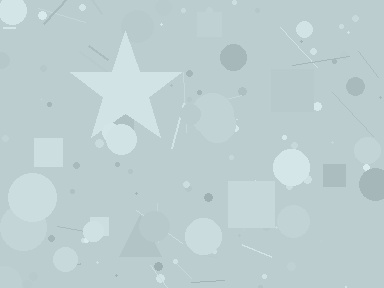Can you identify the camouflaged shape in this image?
The camouflaged shape is a star.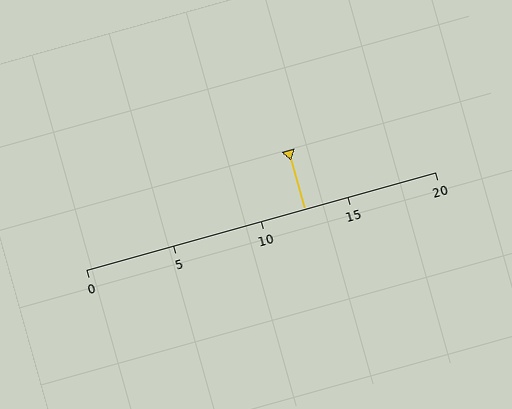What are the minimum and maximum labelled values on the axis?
The axis runs from 0 to 20.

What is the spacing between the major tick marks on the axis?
The major ticks are spaced 5 apart.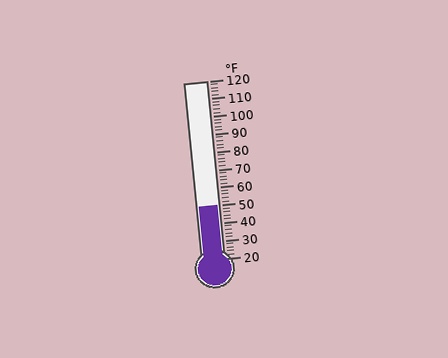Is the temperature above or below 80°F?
The temperature is below 80°F.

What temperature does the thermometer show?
The thermometer shows approximately 50°F.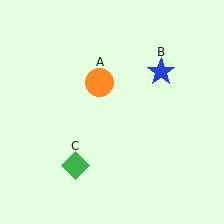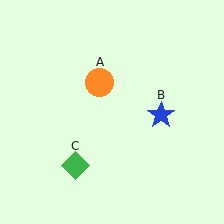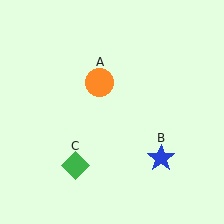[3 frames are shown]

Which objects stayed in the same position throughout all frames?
Orange circle (object A) and green diamond (object C) remained stationary.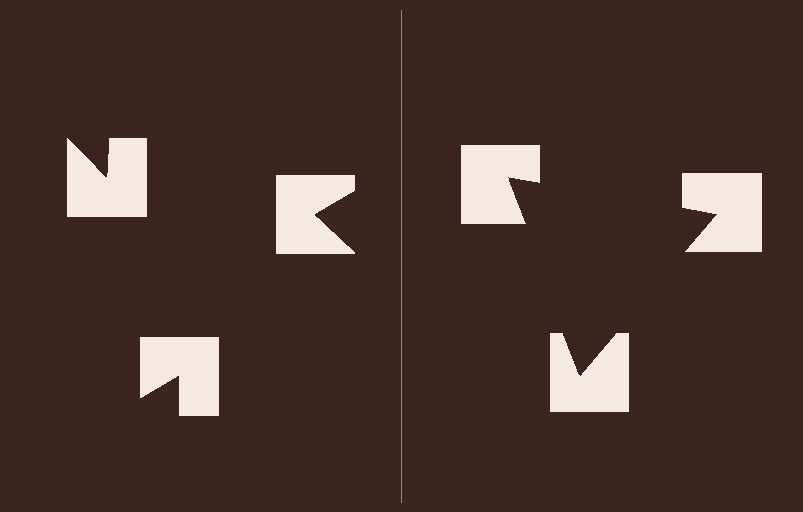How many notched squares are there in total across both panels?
6 — 3 on each side.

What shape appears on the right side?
An illusory triangle.